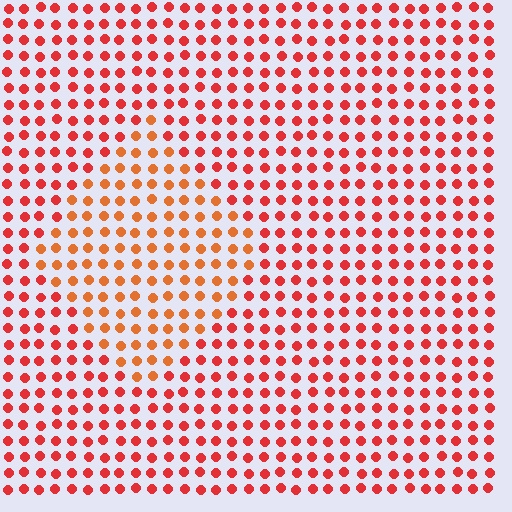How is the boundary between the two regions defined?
The boundary is defined purely by a slight shift in hue (about 24 degrees). Spacing, size, and orientation are identical on both sides.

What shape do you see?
I see a diamond.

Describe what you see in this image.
The image is filled with small red elements in a uniform arrangement. A diamond-shaped region is visible where the elements are tinted to a slightly different hue, forming a subtle color boundary.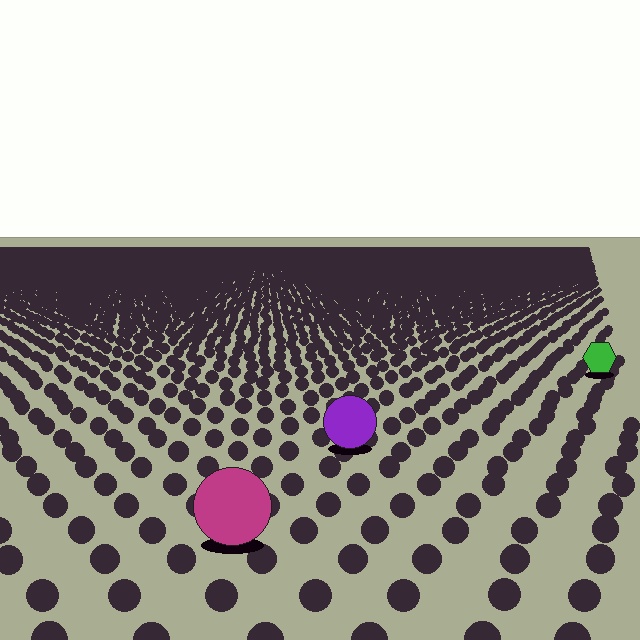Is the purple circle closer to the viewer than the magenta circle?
No. The magenta circle is closer — you can tell from the texture gradient: the ground texture is coarser near it.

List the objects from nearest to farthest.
From nearest to farthest: the magenta circle, the purple circle, the green hexagon.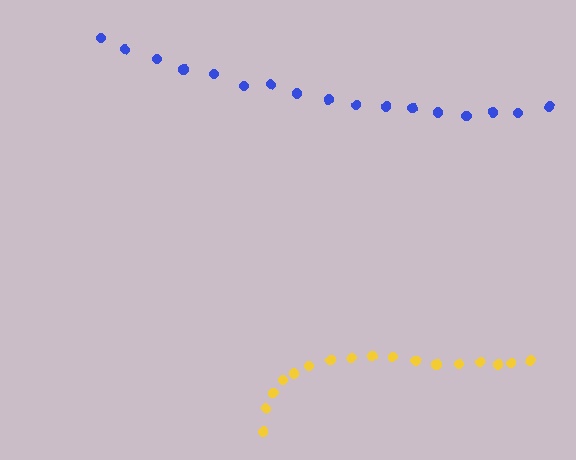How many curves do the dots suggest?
There are 2 distinct paths.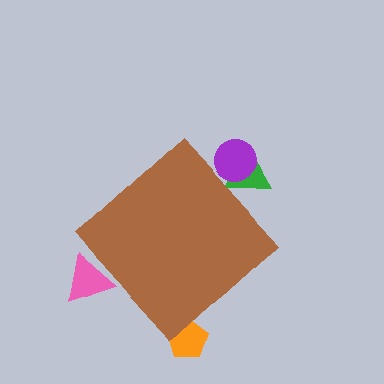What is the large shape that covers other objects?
A brown diamond.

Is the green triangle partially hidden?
Yes, the green triangle is partially hidden behind the brown diamond.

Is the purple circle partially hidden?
Yes, the purple circle is partially hidden behind the brown diamond.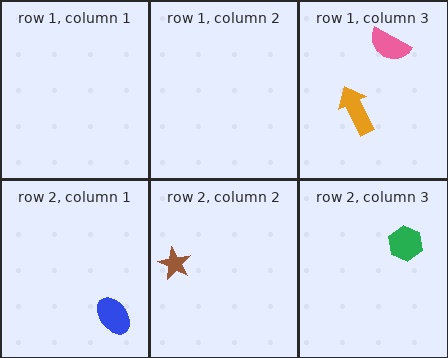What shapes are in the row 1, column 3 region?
The orange arrow, the pink semicircle.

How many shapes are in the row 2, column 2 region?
1.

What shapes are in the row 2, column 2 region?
The brown star.